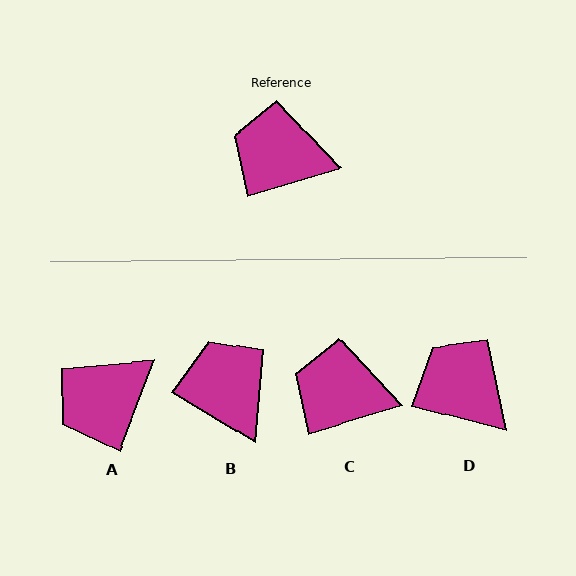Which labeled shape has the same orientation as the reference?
C.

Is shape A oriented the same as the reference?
No, it is off by about 52 degrees.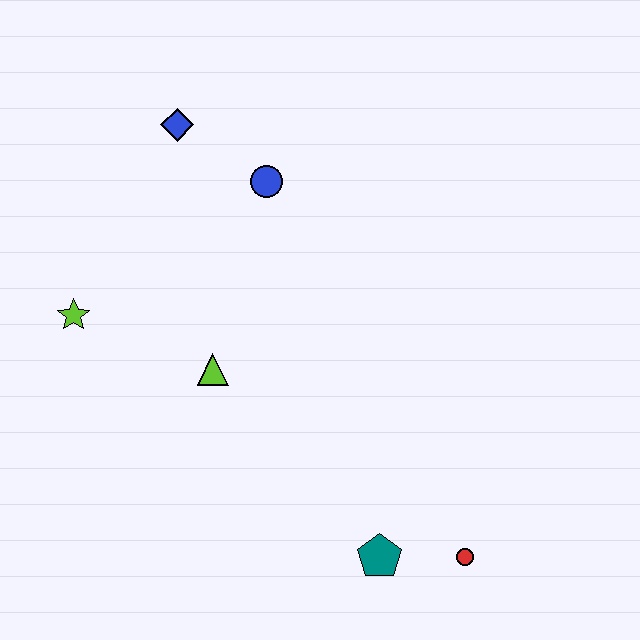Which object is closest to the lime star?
The lime triangle is closest to the lime star.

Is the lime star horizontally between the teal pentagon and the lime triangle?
No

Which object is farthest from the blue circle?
The red circle is farthest from the blue circle.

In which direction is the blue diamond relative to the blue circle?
The blue diamond is to the left of the blue circle.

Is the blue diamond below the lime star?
No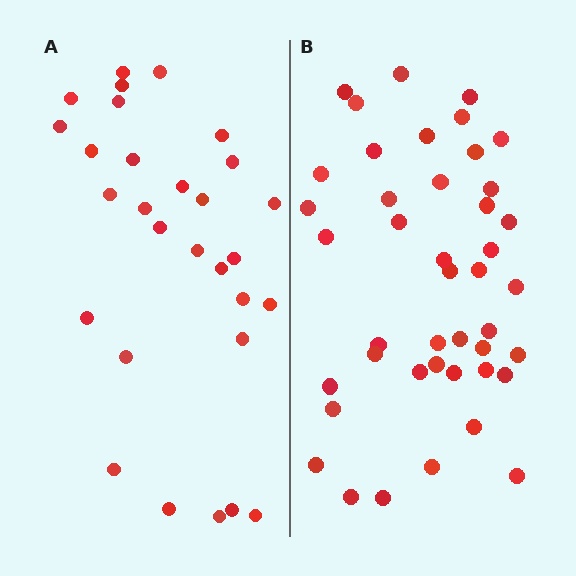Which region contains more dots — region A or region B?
Region B (the right region) has more dots.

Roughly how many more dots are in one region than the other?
Region B has approximately 15 more dots than region A.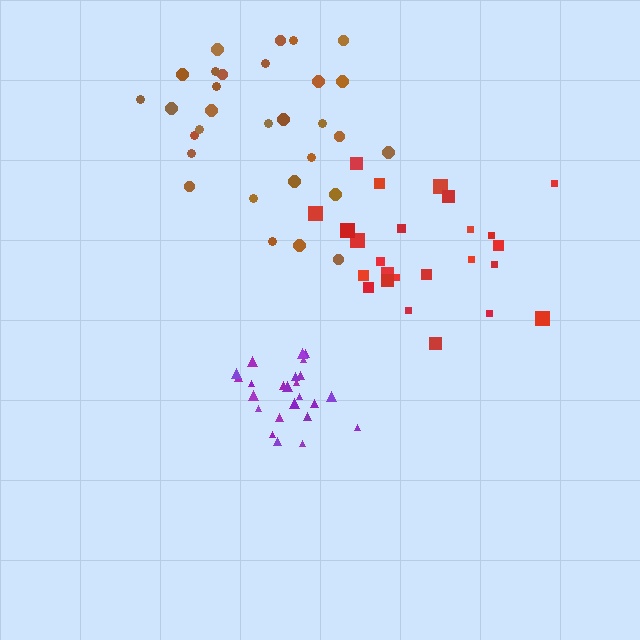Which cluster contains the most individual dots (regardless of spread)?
Brown (30).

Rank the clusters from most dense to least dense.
purple, brown, red.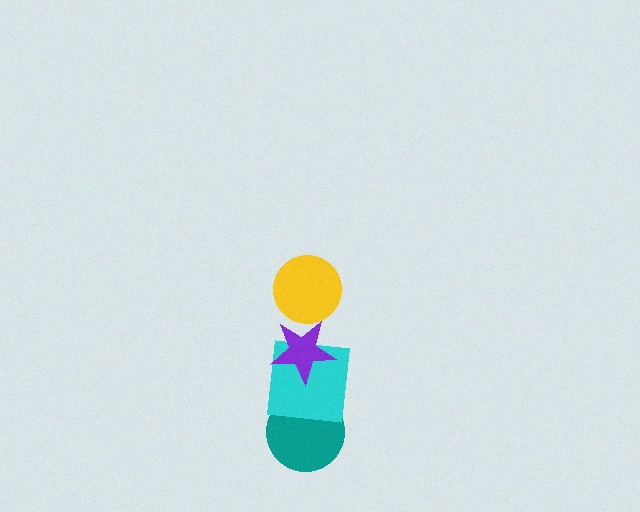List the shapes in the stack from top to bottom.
From top to bottom: the yellow circle, the purple star, the cyan square, the teal circle.